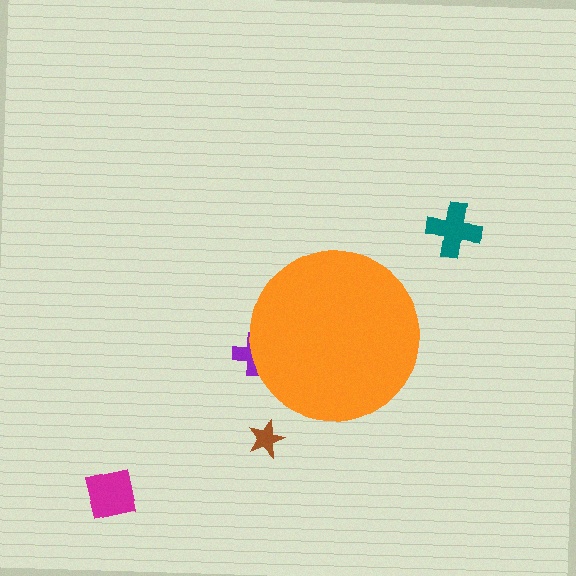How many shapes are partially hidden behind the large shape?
1 shape is partially hidden.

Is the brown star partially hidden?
No, the brown star is fully visible.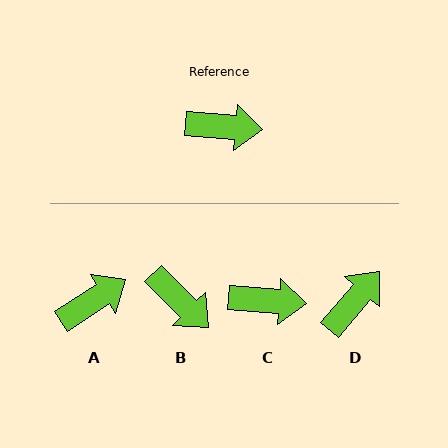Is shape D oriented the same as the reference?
No, it is off by about 54 degrees.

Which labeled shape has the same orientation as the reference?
C.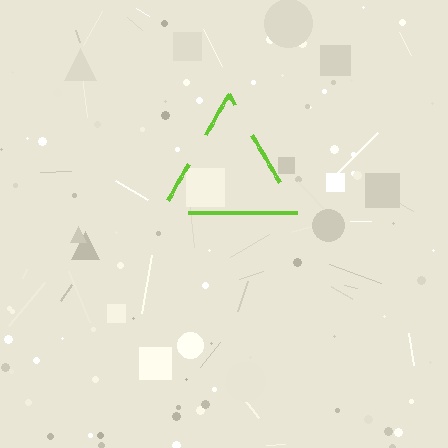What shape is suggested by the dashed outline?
The dashed outline suggests a triangle.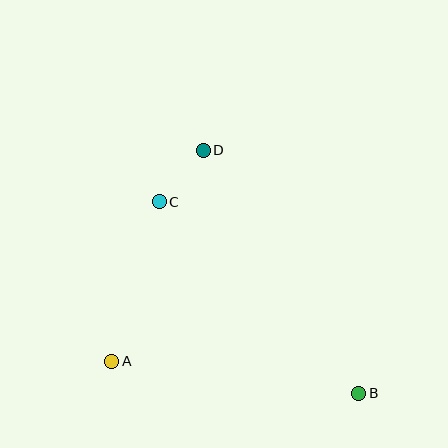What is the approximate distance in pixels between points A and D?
The distance between A and D is approximately 230 pixels.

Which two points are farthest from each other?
Points B and D are farthest from each other.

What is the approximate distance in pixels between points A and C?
The distance between A and C is approximately 166 pixels.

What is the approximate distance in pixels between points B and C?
The distance between B and C is approximately 277 pixels.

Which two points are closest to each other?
Points C and D are closest to each other.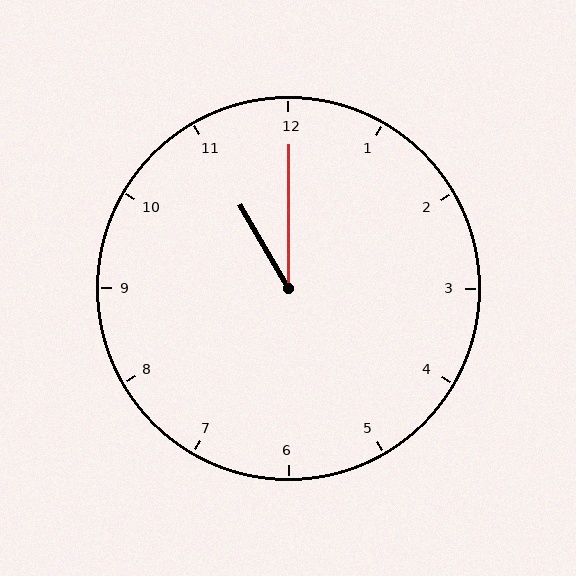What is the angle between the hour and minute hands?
Approximately 30 degrees.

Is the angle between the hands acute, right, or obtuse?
It is acute.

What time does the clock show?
11:00.